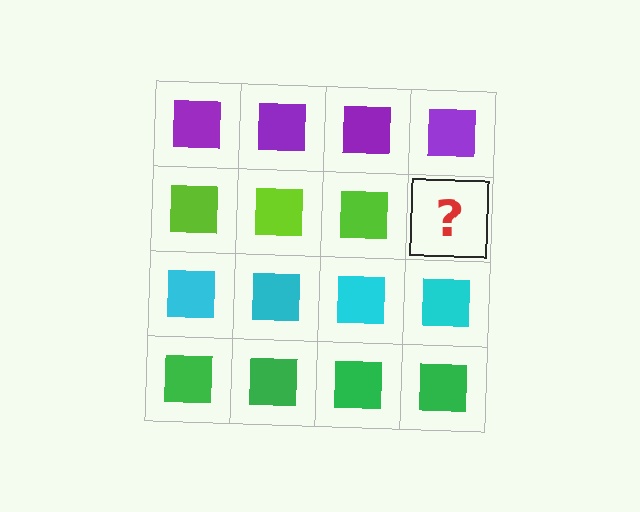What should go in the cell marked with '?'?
The missing cell should contain a lime square.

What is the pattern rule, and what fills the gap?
The rule is that each row has a consistent color. The gap should be filled with a lime square.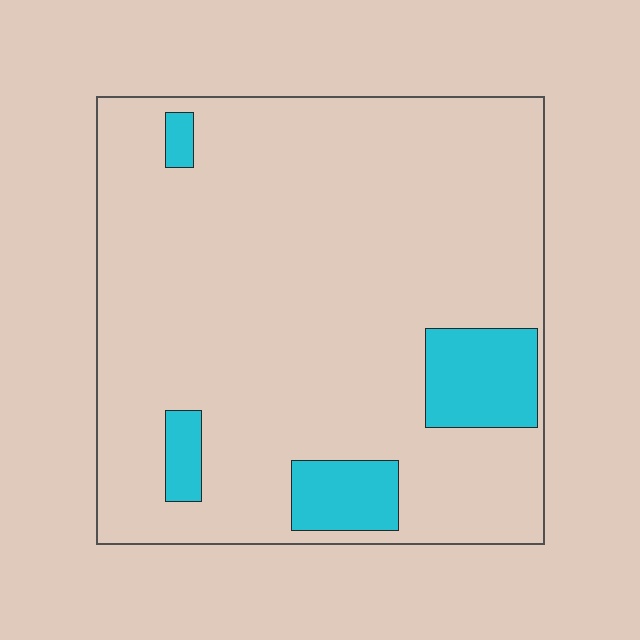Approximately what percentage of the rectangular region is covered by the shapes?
Approximately 10%.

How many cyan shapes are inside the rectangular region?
4.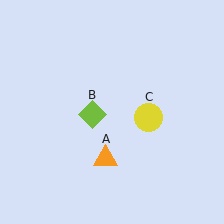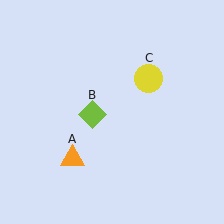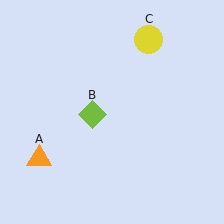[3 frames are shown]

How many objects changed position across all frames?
2 objects changed position: orange triangle (object A), yellow circle (object C).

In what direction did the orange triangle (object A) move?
The orange triangle (object A) moved left.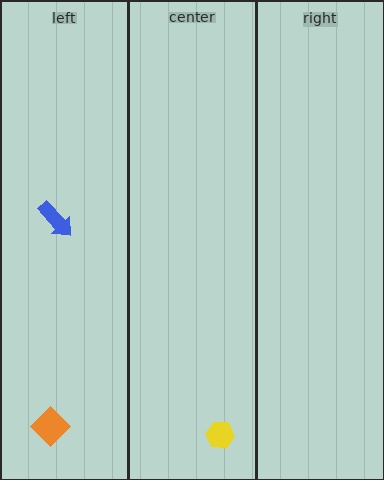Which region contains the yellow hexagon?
The center region.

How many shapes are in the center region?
1.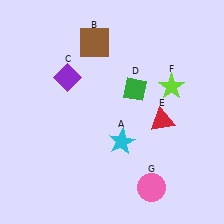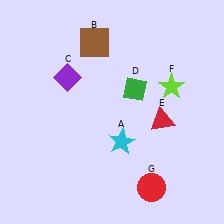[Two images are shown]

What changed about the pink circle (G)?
In Image 1, G is pink. In Image 2, it changed to red.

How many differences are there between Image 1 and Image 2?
There is 1 difference between the two images.